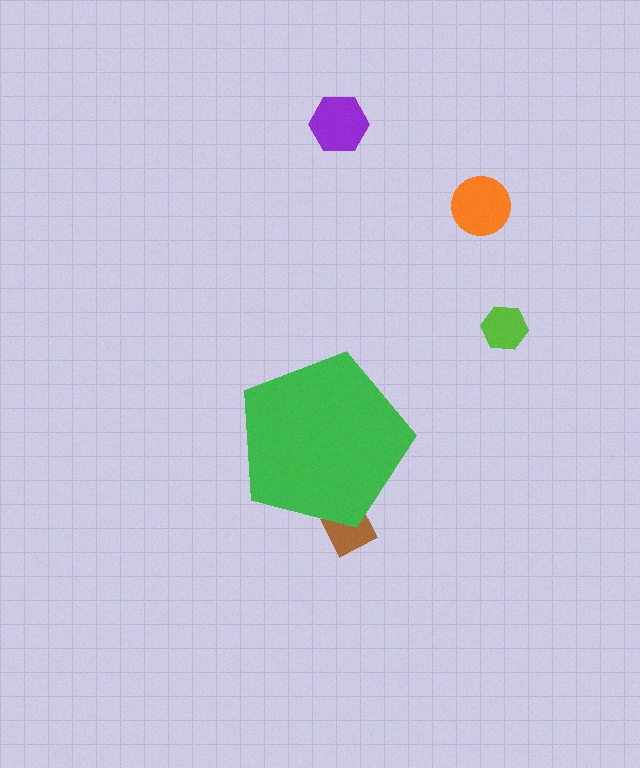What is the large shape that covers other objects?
A green pentagon.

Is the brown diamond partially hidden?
Yes, the brown diamond is partially hidden behind the green pentagon.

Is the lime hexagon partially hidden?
No, the lime hexagon is fully visible.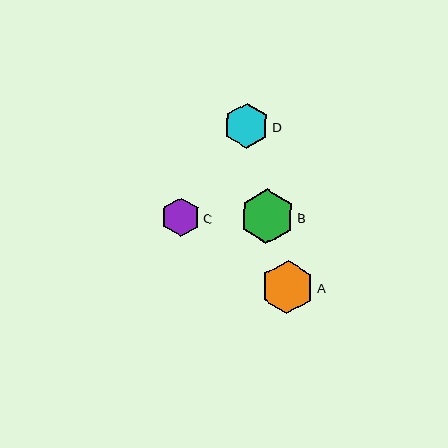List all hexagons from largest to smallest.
From largest to smallest: B, A, D, C.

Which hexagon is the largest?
Hexagon B is the largest with a size of approximately 55 pixels.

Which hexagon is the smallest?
Hexagon C is the smallest with a size of approximately 39 pixels.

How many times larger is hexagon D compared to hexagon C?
Hexagon D is approximately 1.2 times the size of hexagon C.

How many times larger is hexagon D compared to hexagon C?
Hexagon D is approximately 1.2 times the size of hexagon C.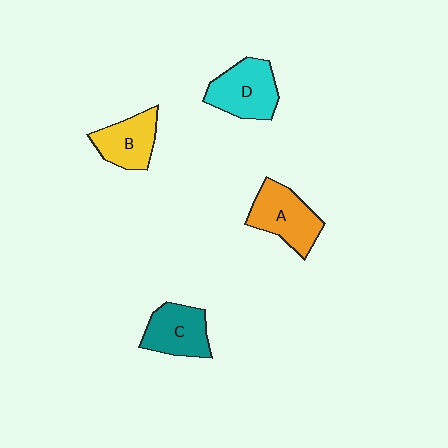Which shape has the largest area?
Shape D (cyan).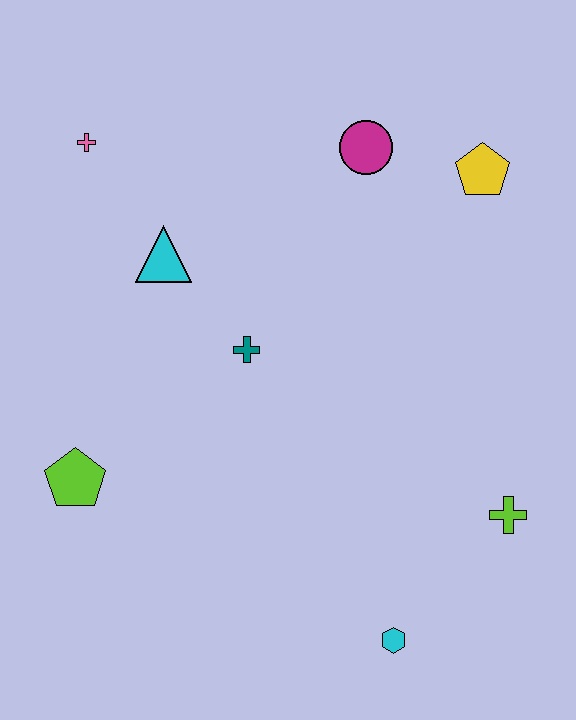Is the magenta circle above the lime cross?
Yes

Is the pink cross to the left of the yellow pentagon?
Yes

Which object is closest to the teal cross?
The cyan triangle is closest to the teal cross.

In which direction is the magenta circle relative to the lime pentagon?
The magenta circle is above the lime pentagon.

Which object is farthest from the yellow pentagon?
The lime pentagon is farthest from the yellow pentagon.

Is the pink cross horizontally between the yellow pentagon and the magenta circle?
No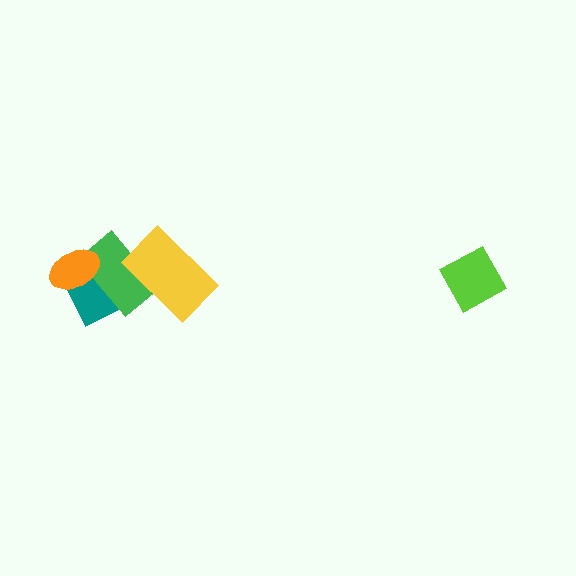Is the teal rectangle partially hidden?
Yes, it is partially covered by another shape.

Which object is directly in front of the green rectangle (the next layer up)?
The orange ellipse is directly in front of the green rectangle.